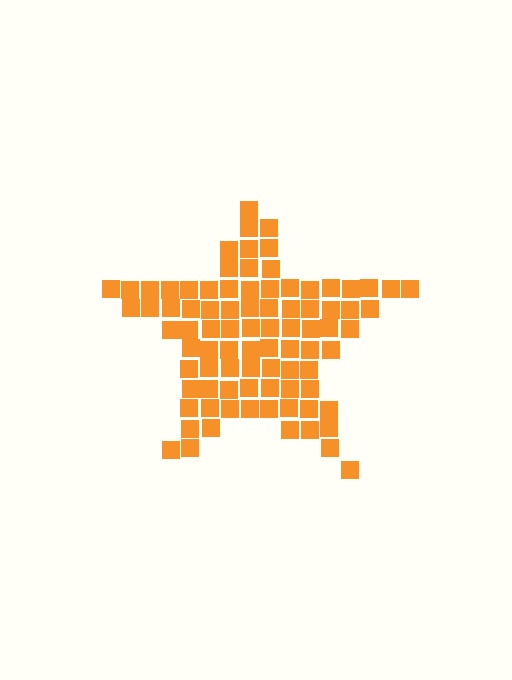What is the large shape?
The large shape is a star.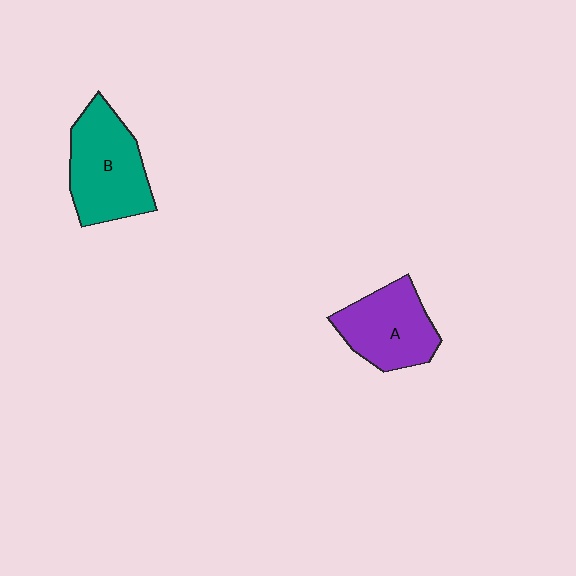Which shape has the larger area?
Shape B (teal).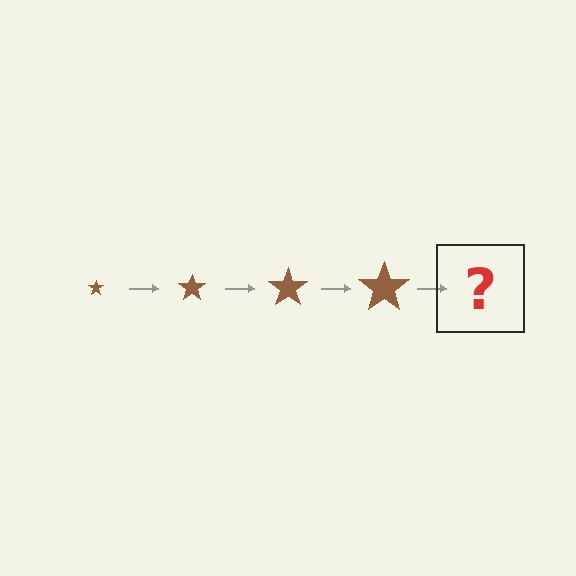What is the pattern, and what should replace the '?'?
The pattern is that the star gets progressively larger each step. The '?' should be a brown star, larger than the previous one.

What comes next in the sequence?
The next element should be a brown star, larger than the previous one.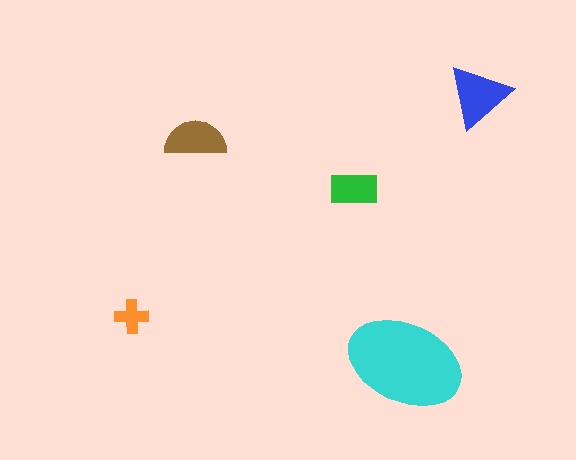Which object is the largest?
The cyan ellipse.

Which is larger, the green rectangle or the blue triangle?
The blue triangle.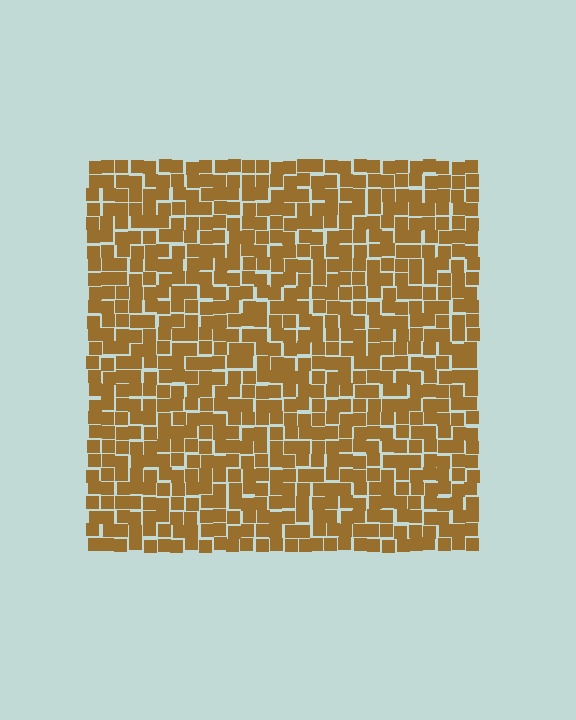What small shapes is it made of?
It is made of small squares.